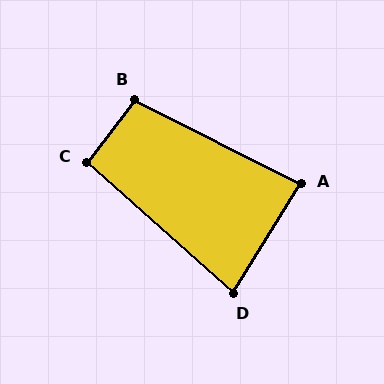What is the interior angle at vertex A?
Approximately 85 degrees (approximately right).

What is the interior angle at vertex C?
Approximately 95 degrees (approximately right).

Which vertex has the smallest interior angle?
D, at approximately 80 degrees.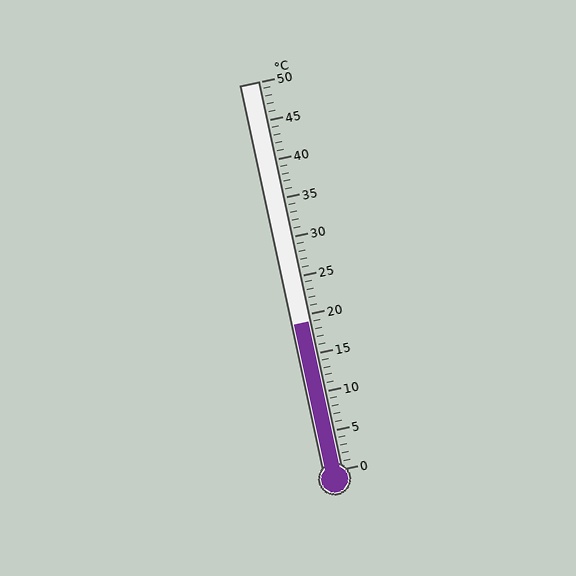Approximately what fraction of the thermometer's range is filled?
The thermometer is filled to approximately 40% of its range.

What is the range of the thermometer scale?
The thermometer scale ranges from 0°C to 50°C.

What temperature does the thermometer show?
The thermometer shows approximately 19°C.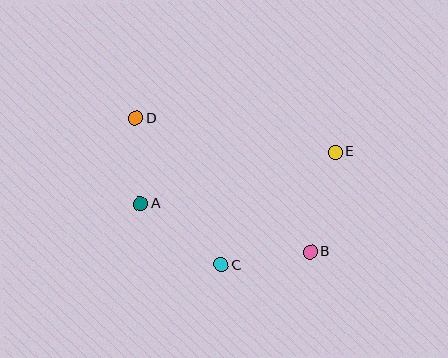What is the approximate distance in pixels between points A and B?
The distance between A and B is approximately 176 pixels.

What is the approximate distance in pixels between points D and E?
The distance between D and E is approximately 202 pixels.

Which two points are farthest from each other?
Points B and D are farthest from each other.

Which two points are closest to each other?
Points A and D are closest to each other.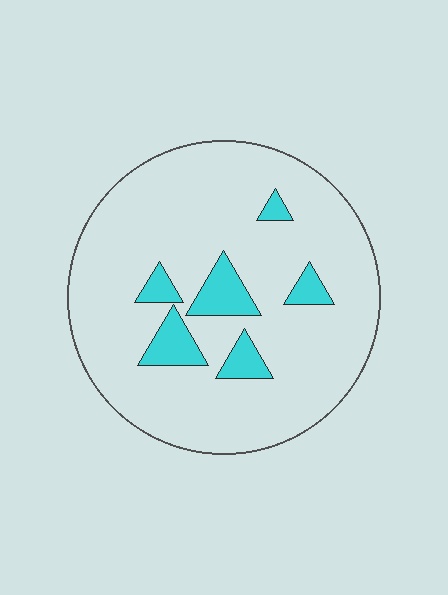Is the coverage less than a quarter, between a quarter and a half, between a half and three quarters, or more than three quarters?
Less than a quarter.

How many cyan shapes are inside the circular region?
6.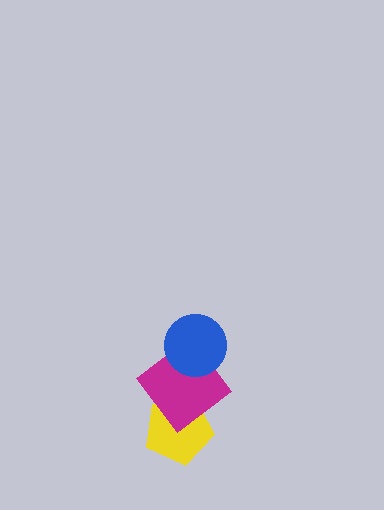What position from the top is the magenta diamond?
The magenta diamond is 2nd from the top.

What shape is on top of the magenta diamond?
The blue circle is on top of the magenta diamond.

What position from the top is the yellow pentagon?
The yellow pentagon is 3rd from the top.